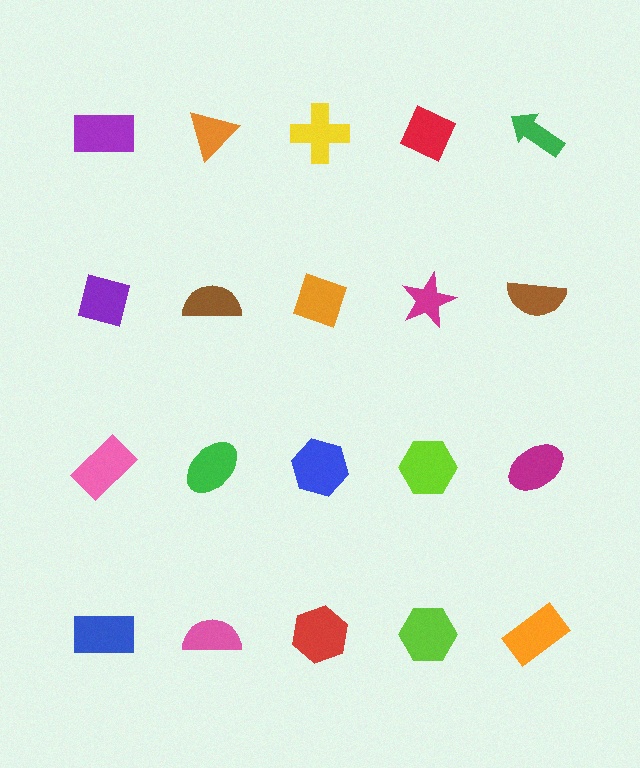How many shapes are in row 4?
5 shapes.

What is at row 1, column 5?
A green arrow.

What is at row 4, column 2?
A pink semicircle.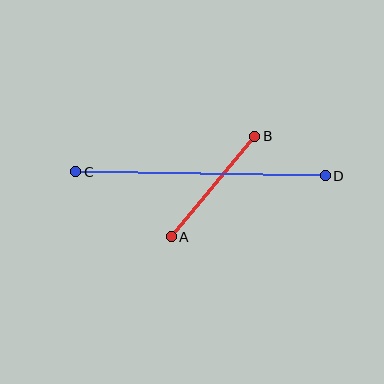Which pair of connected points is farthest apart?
Points C and D are farthest apart.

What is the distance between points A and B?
The distance is approximately 131 pixels.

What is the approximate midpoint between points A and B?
The midpoint is at approximately (213, 187) pixels.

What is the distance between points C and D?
The distance is approximately 250 pixels.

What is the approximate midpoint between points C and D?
The midpoint is at approximately (201, 174) pixels.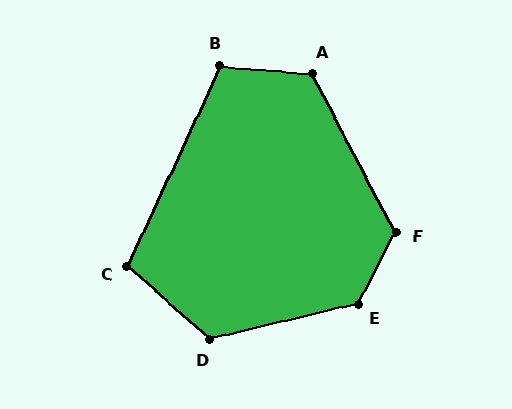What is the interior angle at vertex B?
Approximately 111 degrees (obtuse).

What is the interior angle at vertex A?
Approximately 122 degrees (obtuse).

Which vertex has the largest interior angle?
E, at approximately 131 degrees.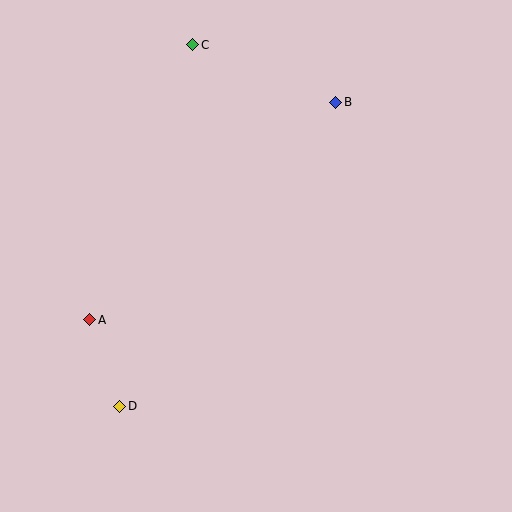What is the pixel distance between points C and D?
The distance between C and D is 368 pixels.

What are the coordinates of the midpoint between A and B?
The midpoint between A and B is at (213, 211).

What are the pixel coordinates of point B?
Point B is at (335, 102).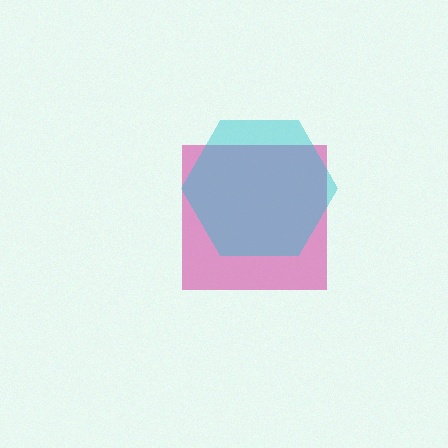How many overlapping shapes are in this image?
There are 2 overlapping shapes in the image.